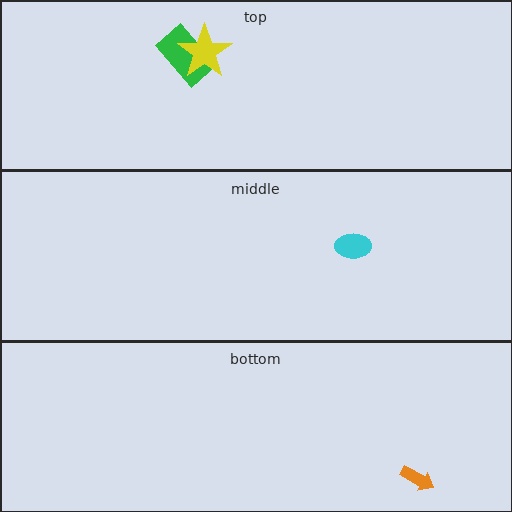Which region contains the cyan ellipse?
The middle region.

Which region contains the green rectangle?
The top region.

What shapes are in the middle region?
The cyan ellipse.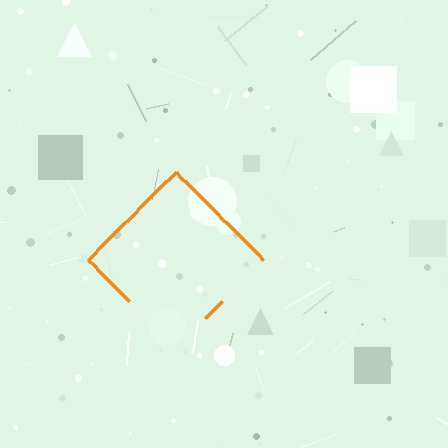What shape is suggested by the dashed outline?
The dashed outline suggests a diamond.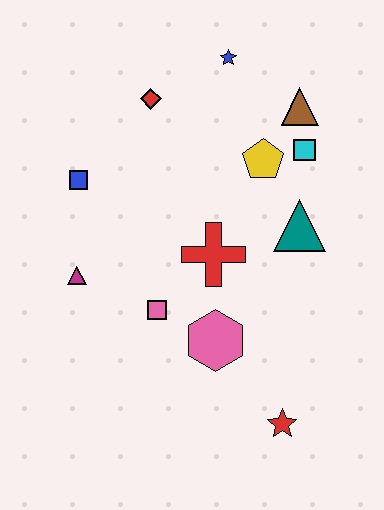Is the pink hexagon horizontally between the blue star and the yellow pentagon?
No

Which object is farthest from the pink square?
The blue star is farthest from the pink square.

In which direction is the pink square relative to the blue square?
The pink square is below the blue square.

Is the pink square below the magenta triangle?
Yes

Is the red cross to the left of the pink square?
No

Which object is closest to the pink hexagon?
The pink square is closest to the pink hexagon.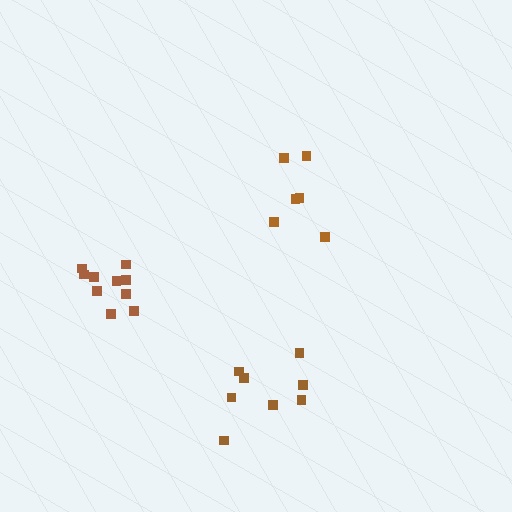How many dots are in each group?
Group 1: 6 dots, Group 2: 8 dots, Group 3: 10 dots (24 total).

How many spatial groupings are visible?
There are 3 spatial groupings.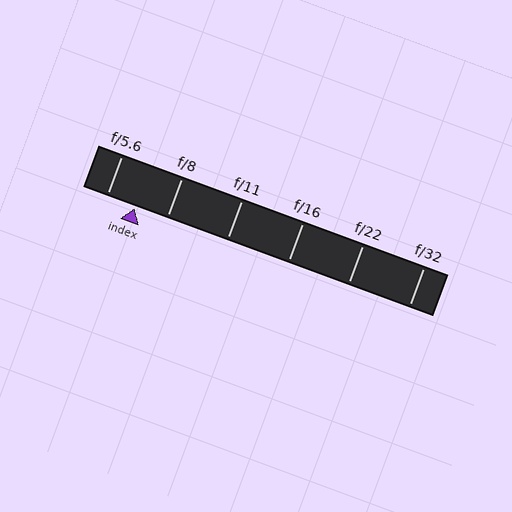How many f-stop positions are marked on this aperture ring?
There are 6 f-stop positions marked.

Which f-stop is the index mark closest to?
The index mark is closest to f/5.6.